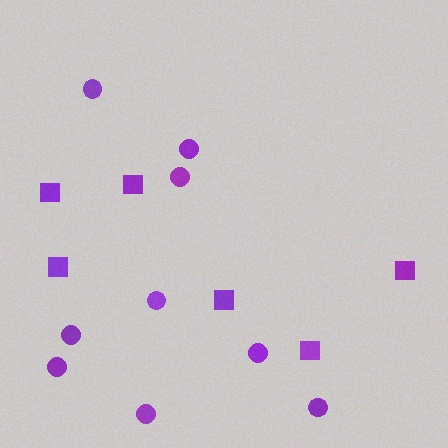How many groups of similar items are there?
There are 2 groups: one group of squares (6) and one group of circles (9).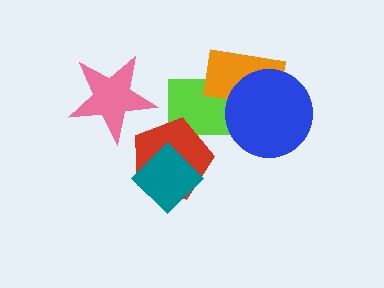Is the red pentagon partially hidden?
Yes, it is partially covered by another shape.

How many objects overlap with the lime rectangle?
3 objects overlap with the lime rectangle.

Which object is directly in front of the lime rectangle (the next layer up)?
The orange rectangle is directly in front of the lime rectangle.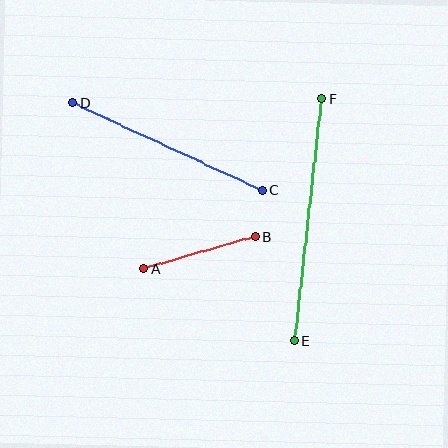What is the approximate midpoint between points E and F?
The midpoint is at approximately (308, 220) pixels.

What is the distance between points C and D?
The distance is approximately 209 pixels.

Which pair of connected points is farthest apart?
Points E and F are farthest apart.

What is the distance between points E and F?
The distance is approximately 243 pixels.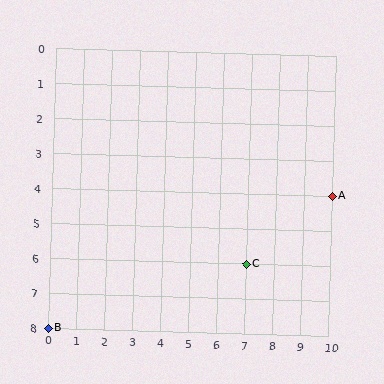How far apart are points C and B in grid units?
Points C and B are 7 columns and 2 rows apart (about 7.3 grid units diagonally).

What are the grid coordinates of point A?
Point A is at grid coordinates (10, 4).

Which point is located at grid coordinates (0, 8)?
Point B is at (0, 8).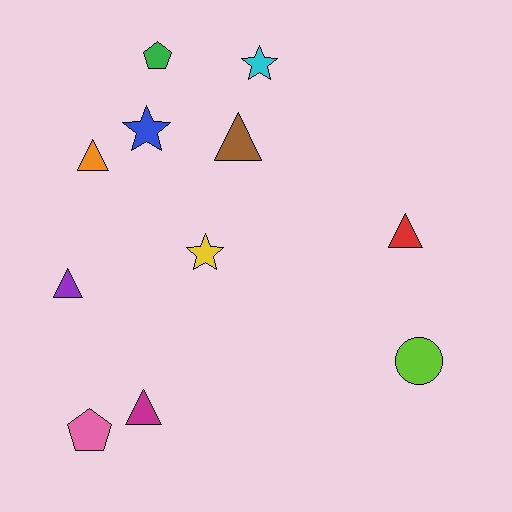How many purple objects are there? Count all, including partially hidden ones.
There is 1 purple object.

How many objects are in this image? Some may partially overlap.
There are 11 objects.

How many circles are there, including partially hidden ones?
There is 1 circle.